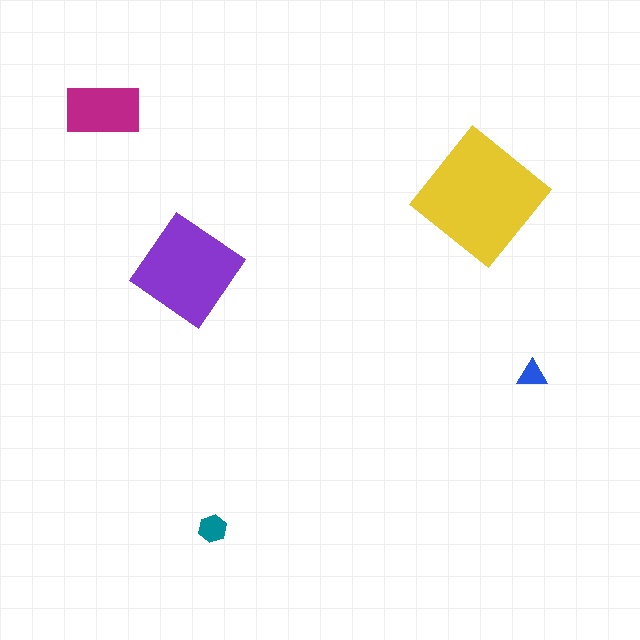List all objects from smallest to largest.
The blue triangle, the teal hexagon, the magenta rectangle, the purple diamond, the yellow diamond.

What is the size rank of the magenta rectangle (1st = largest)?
3rd.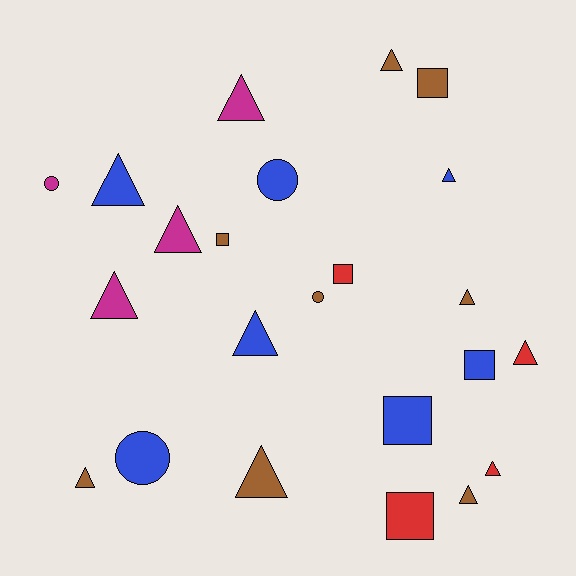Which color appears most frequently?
Brown, with 8 objects.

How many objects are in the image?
There are 23 objects.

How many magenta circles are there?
There is 1 magenta circle.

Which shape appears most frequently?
Triangle, with 13 objects.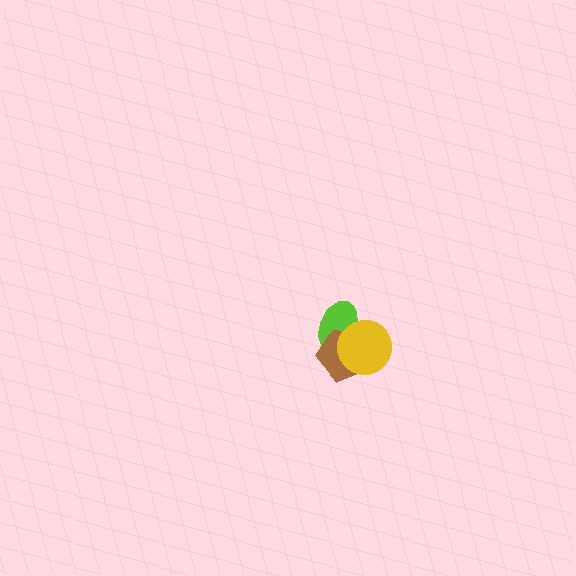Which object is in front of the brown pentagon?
The yellow circle is in front of the brown pentagon.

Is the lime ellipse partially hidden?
Yes, it is partially covered by another shape.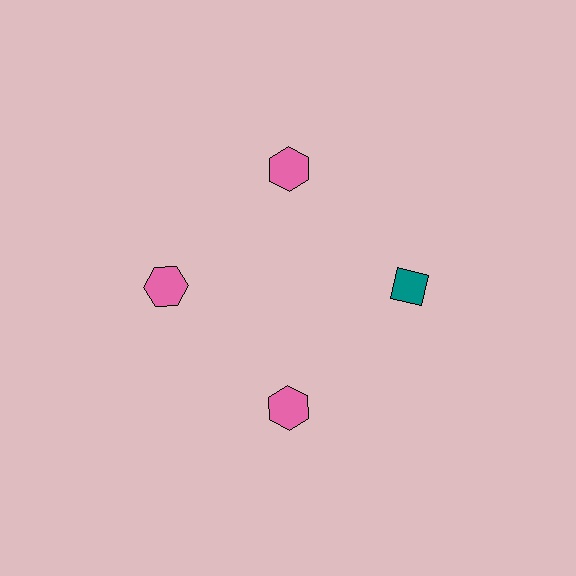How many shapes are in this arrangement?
There are 4 shapes arranged in a ring pattern.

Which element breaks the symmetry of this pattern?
The teal diamond at roughly the 3 o'clock position breaks the symmetry. All other shapes are pink hexagons.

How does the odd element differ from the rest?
It differs in both color (teal instead of pink) and shape (diamond instead of hexagon).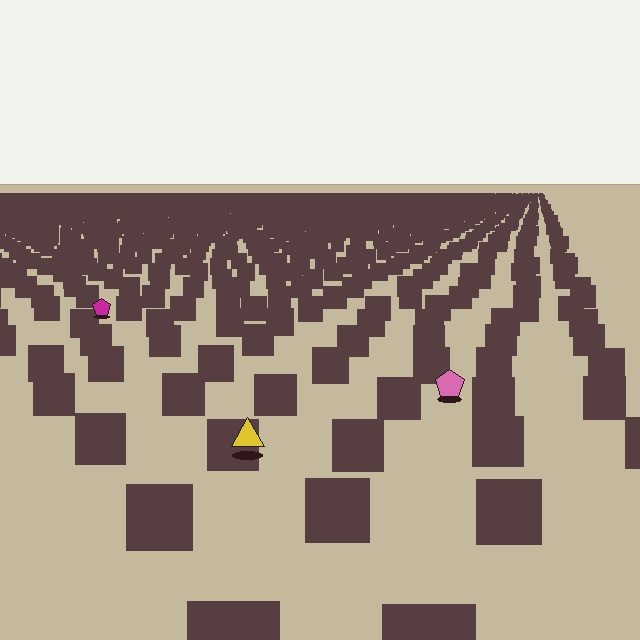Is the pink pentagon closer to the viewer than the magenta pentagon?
Yes. The pink pentagon is closer — you can tell from the texture gradient: the ground texture is coarser near it.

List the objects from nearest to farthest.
From nearest to farthest: the yellow triangle, the pink pentagon, the magenta pentagon.